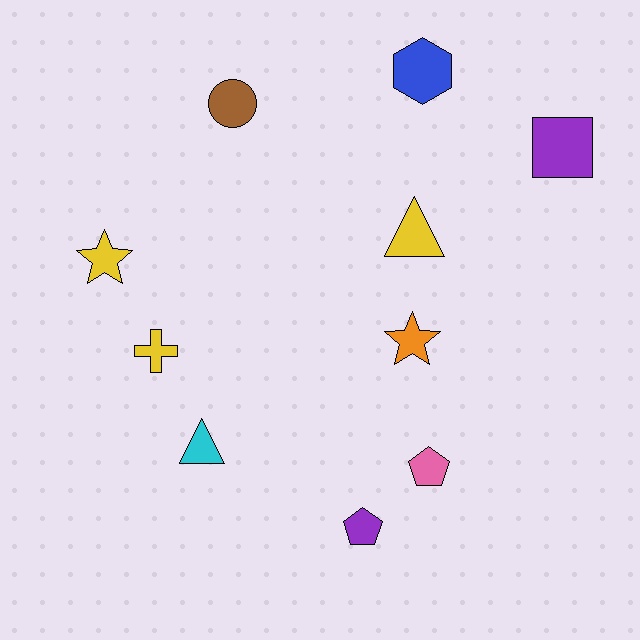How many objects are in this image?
There are 10 objects.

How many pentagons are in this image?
There are 2 pentagons.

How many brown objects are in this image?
There is 1 brown object.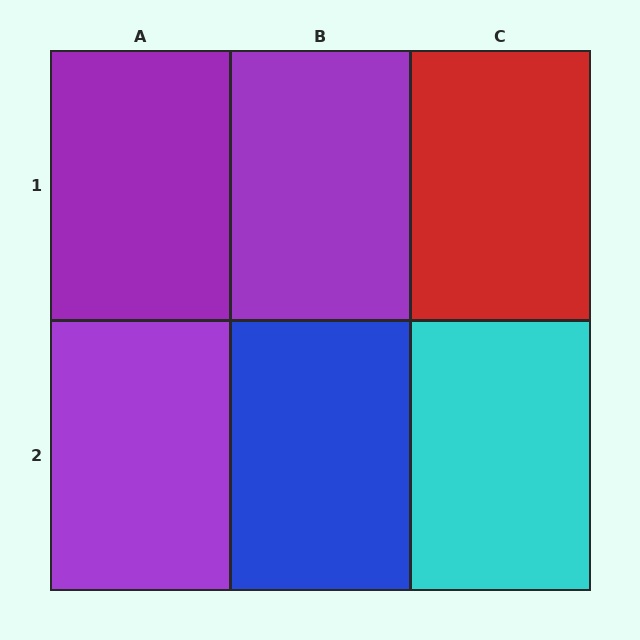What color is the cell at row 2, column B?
Blue.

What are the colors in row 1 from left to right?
Purple, purple, red.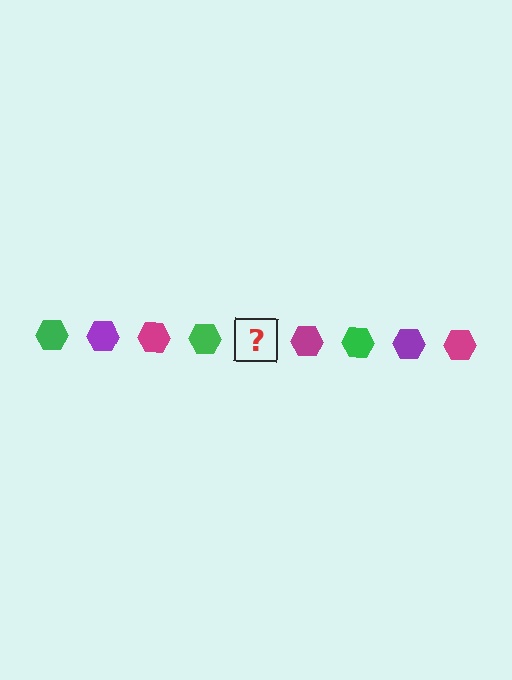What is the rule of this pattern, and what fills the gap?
The rule is that the pattern cycles through green, purple, magenta hexagons. The gap should be filled with a purple hexagon.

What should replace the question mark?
The question mark should be replaced with a purple hexagon.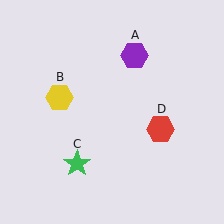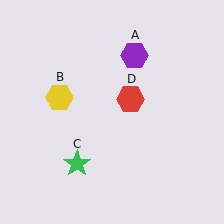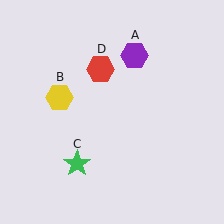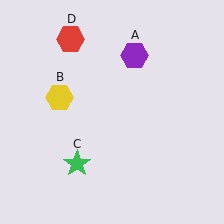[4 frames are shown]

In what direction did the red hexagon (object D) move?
The red hexagon (object D) moved up and to the left.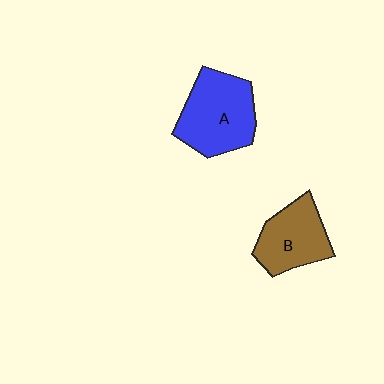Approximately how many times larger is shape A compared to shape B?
Approximately 1.3 times.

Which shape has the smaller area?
Shape B (brown).